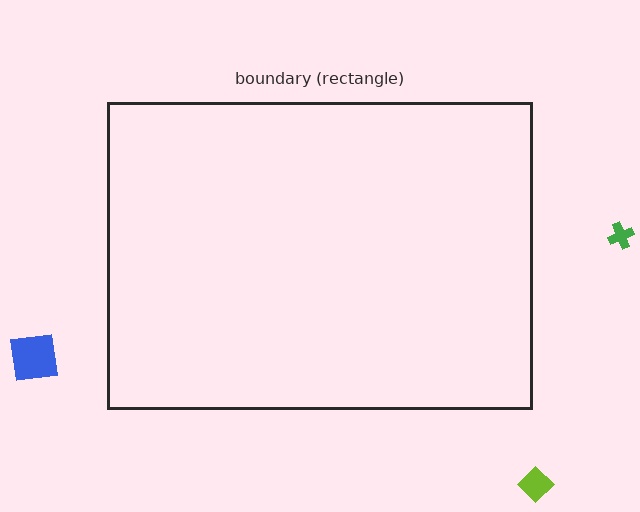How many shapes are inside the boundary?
0 inside, 3 outside.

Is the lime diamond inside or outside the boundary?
Outside.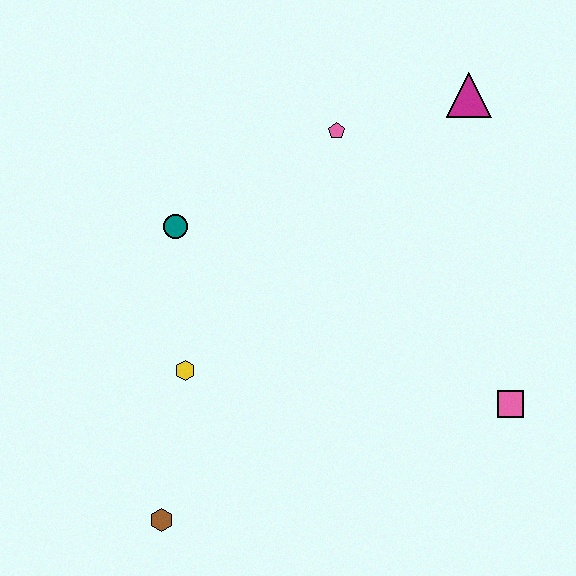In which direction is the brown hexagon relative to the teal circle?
The brown hexagon is below the teal circle.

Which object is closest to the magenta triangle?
The pink pentagon is closest to the magenta triangle.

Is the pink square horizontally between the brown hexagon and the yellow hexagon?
No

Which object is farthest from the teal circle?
The pink square is farthest from the teal circle.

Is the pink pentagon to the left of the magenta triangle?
Yes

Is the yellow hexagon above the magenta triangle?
No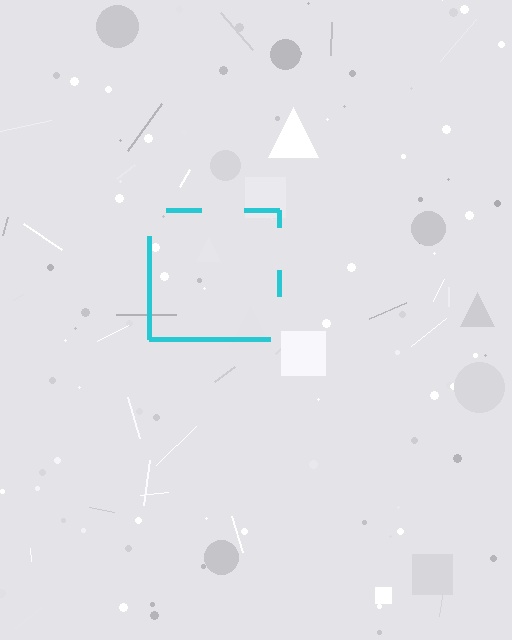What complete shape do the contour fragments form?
The contour fragments form a square.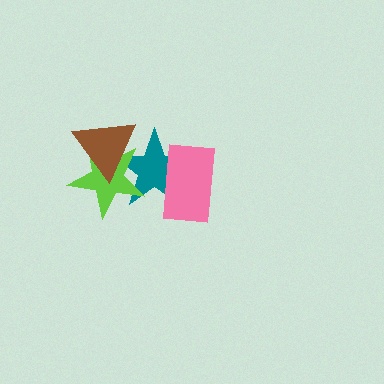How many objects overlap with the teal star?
3 objects overlap with the teal star.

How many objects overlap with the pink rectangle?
1 object overlaps with the pink rectangle.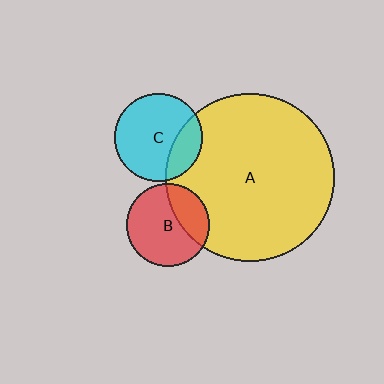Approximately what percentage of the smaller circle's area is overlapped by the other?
Approximately 30%.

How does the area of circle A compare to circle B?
Approximately 4.1 times.